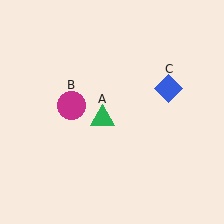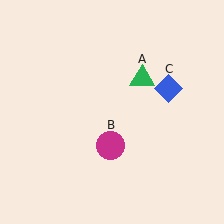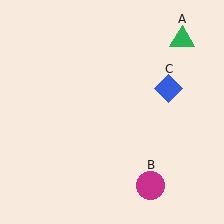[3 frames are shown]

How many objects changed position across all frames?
2 objects changed position: green triangle (object A), magenta circle (object B).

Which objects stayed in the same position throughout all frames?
Blue diamond (object C) remained stationary.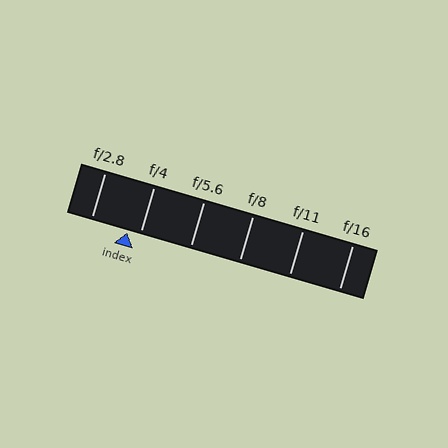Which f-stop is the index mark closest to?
The index mark is closest to f/4.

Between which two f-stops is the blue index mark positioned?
The index mark is between f/2.8 and f/4.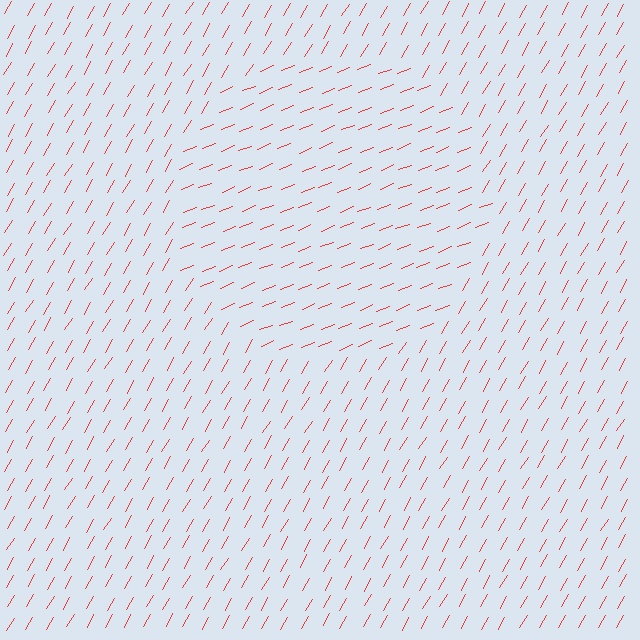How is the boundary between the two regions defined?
The boundary is defined purely by a change in line orientation (approximately 38 degrees difference). All lines are the same color and thickness.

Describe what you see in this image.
The image is filled with small red line segments. A circle region in the image has lines oriented differently from the surrounding lines, creating a visible texture boundary.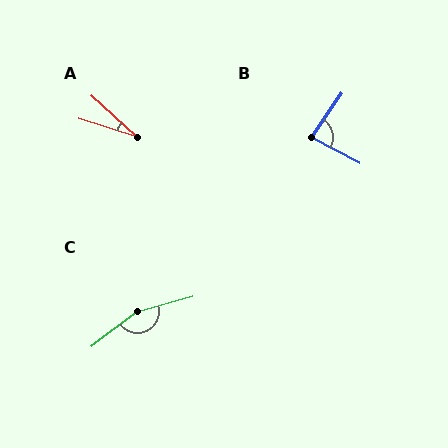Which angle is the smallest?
A, at approximately 25 degrees.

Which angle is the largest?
C, at approximately 158 degrees.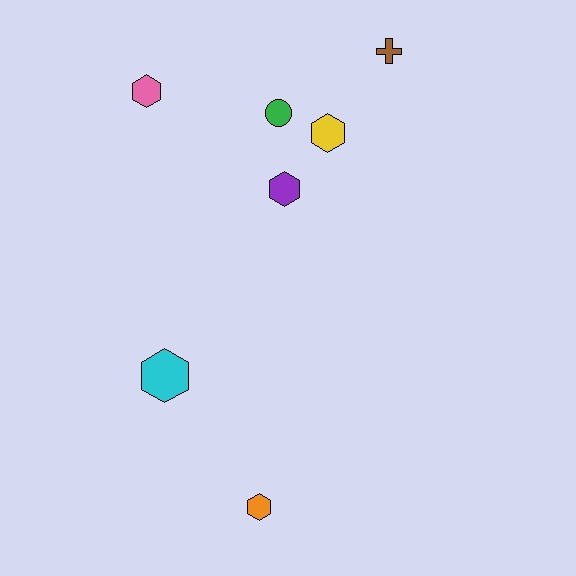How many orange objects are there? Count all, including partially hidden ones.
There is 1 orange object.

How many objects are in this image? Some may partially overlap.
There are 7 objects.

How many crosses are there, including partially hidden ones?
There is 1 cross.